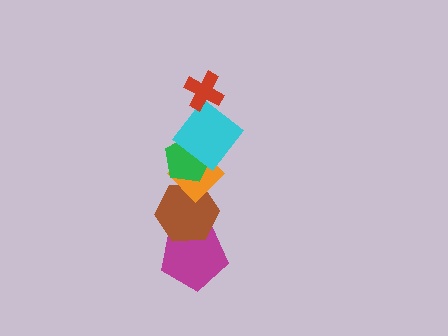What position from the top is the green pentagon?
The green pentagon is 3rd from the top.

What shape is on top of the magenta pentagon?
The brown hexagon is on top of the magenta pentagon.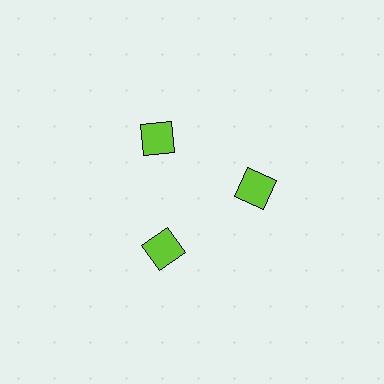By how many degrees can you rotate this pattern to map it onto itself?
The pattern maps onto itself every 120 degrees of rotation.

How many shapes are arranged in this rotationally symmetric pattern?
There are 3 shapes, arranged in 3 groups of 1.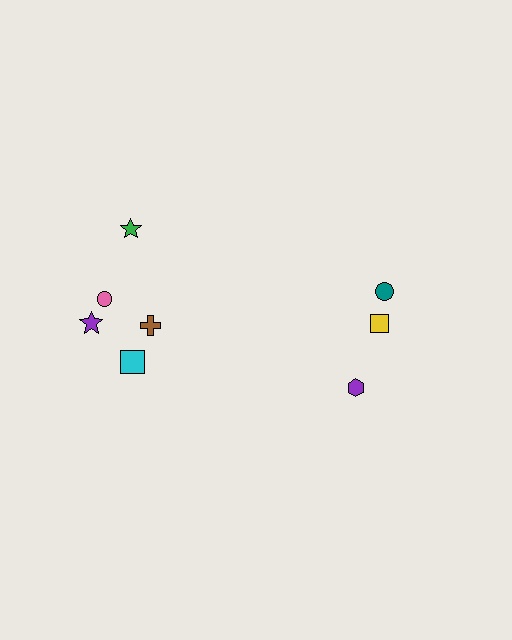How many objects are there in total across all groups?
There are 8 objects.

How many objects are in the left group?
There are 5 objects.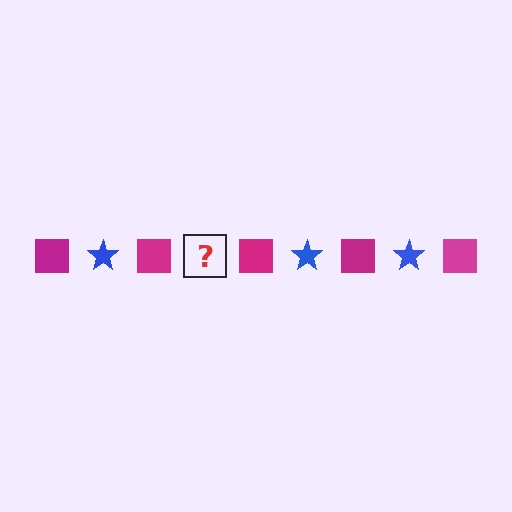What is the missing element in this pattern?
The missing element is a blue star.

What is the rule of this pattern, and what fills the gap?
The rule is that the pattern alternates between magenta square and blue star. The gap should be filled with a blue star.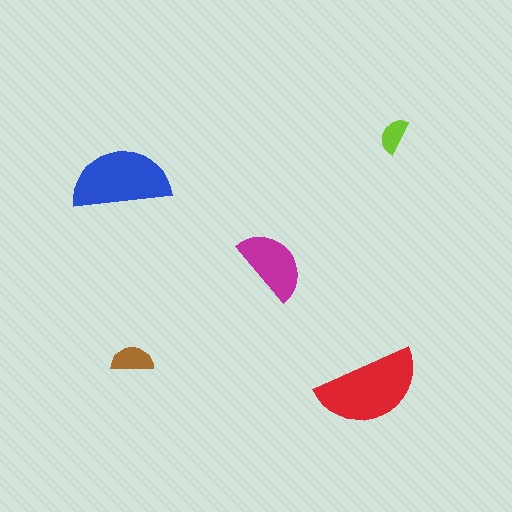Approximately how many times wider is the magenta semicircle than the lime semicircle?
About 2 times wider.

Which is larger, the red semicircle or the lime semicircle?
The red one.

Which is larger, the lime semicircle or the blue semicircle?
The blue one.